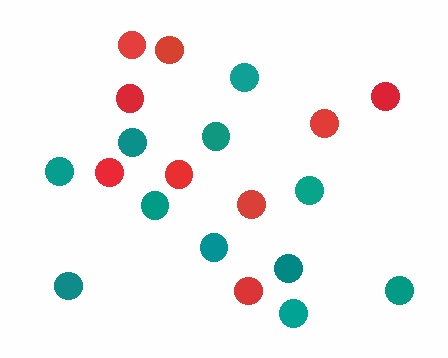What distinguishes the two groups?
There are 2 groups: one group of teal circles (11) and one group of red circles (9).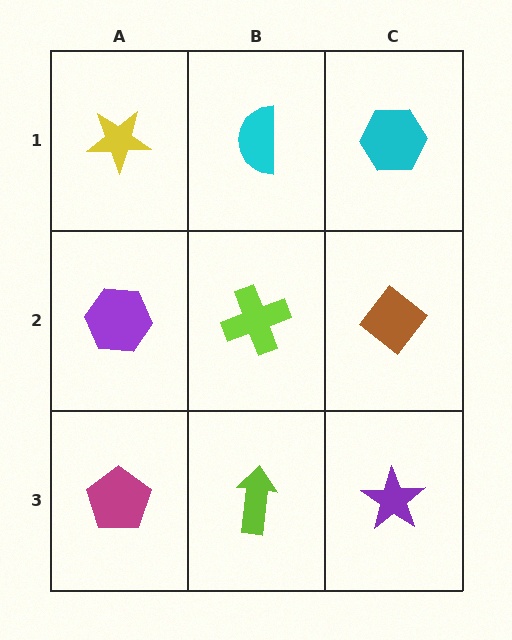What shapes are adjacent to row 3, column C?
A brown diamond (row 2, column C), a lime arrow (row 3, column B).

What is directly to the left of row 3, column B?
A magenta pentagon.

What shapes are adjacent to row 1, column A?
A purple hexagon (row 2, column A), a cyan semicircle (row 1, column B).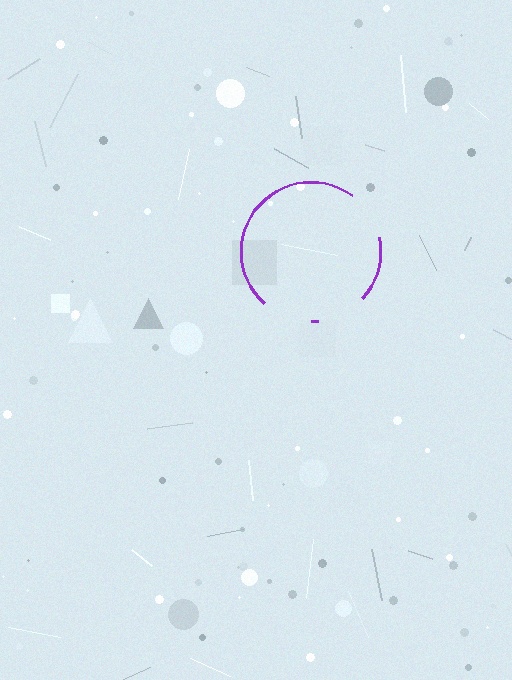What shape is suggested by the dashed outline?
The dashed outline suggests a circle.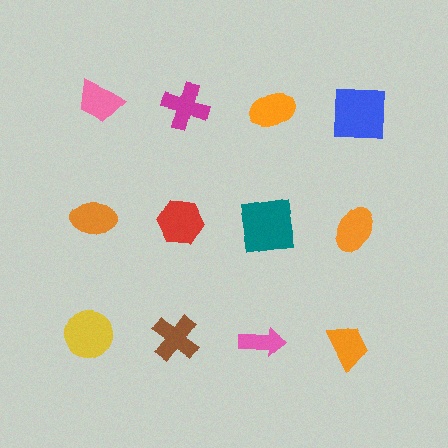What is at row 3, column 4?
An orange trapezoid.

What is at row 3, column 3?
A pink arrow.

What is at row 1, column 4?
A blue square.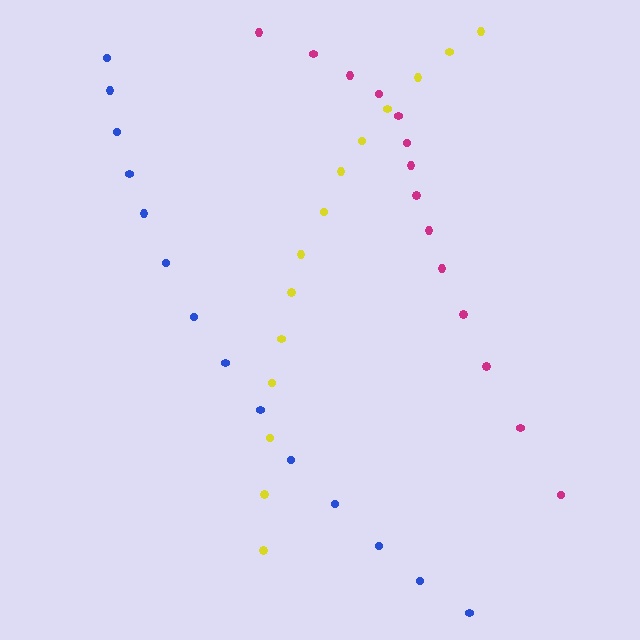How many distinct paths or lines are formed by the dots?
There are 3 distinct paths.